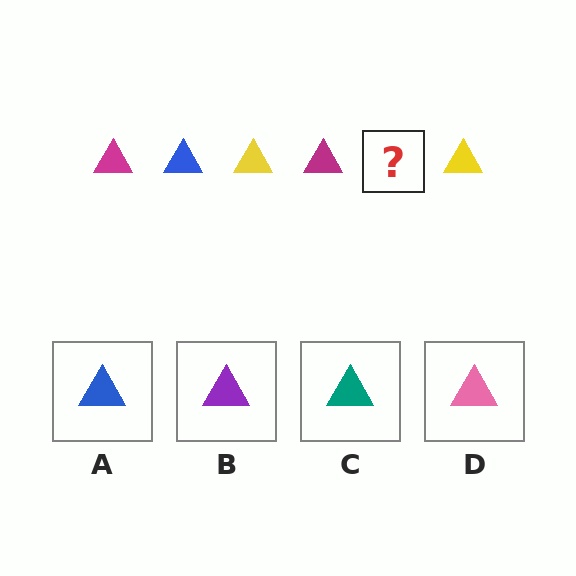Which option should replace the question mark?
Option A.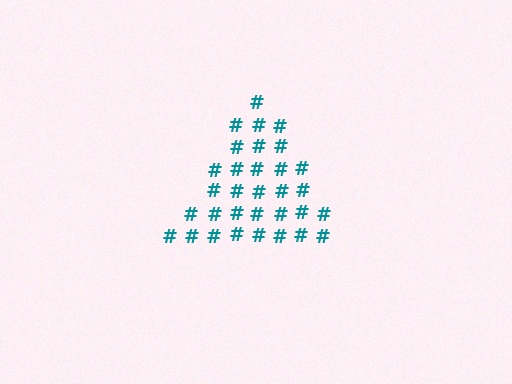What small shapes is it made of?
It is made of small hash symbols.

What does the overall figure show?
The overall figure shows a triangle.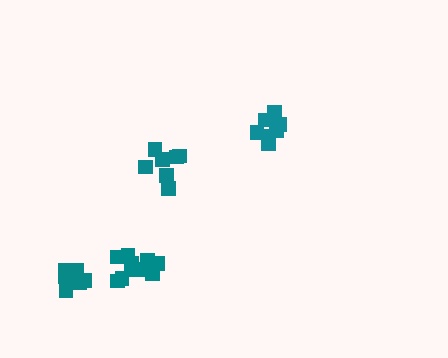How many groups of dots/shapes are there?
There are 4 groups.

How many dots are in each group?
Group 1: 11 dots, Group 2: 7 dots, Group 3: 7 dots, Group 4: 6 dots (31 total).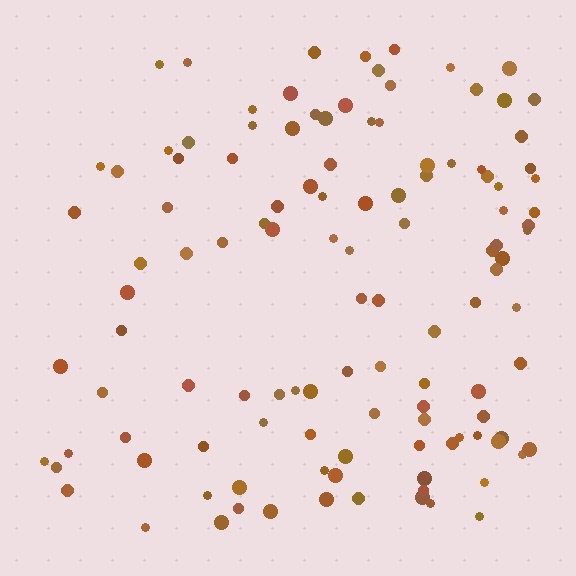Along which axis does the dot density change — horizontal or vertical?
Horizontal.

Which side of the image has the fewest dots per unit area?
The left.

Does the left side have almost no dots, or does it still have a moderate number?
Still a moderate number, just noticeably fewer than the right.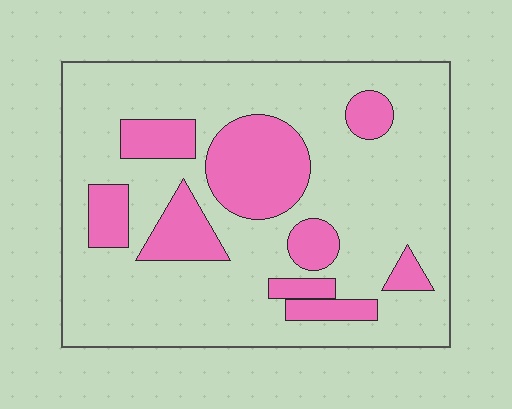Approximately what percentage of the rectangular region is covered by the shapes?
Approximately 25%.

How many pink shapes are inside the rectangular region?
9.